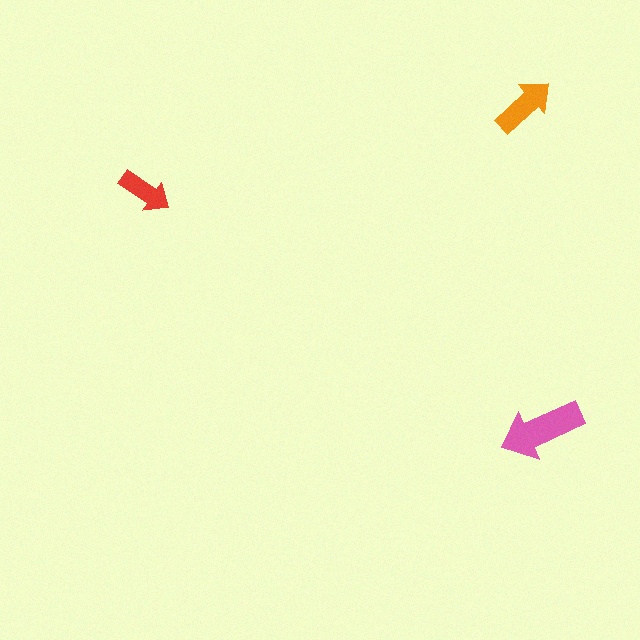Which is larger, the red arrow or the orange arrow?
The orange one.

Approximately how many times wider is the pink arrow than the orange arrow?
About 1.5 times wider.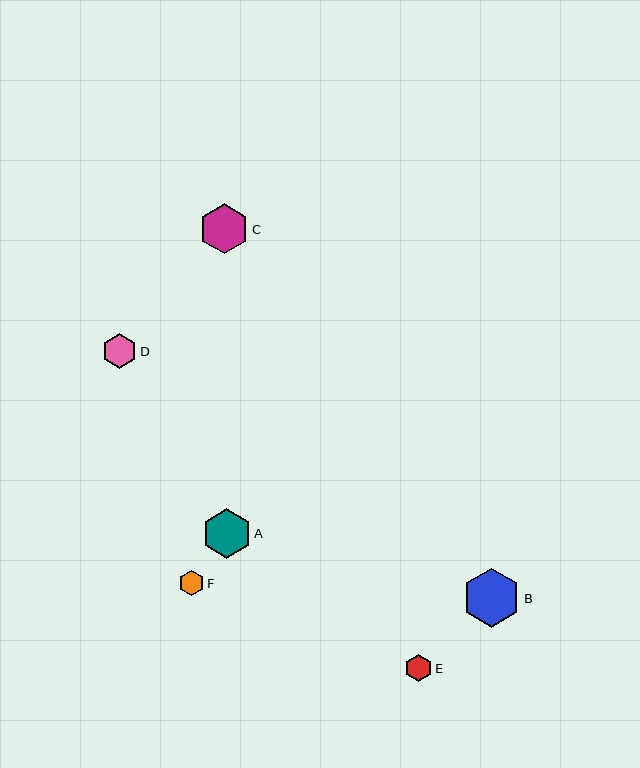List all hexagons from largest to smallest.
From largest to smallest: B, C, A, D, E, F.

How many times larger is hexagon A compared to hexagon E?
Hexagon A is approximately 1.8 times the size of hexagon E.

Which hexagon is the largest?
Hexagon B is the largest with a size of approximately 59 pixels.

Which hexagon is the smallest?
Hexagon F is the smallest with a size of approximately 26 pixels.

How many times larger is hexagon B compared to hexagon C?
Hexagon B is approximately 1.2 times the size of hexagon C.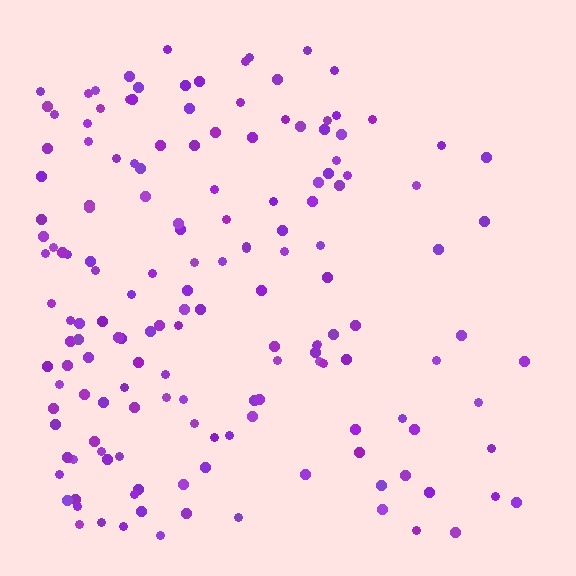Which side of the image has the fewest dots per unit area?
The right.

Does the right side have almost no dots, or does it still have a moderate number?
Still a moderate number, just noticeably fewer than the left.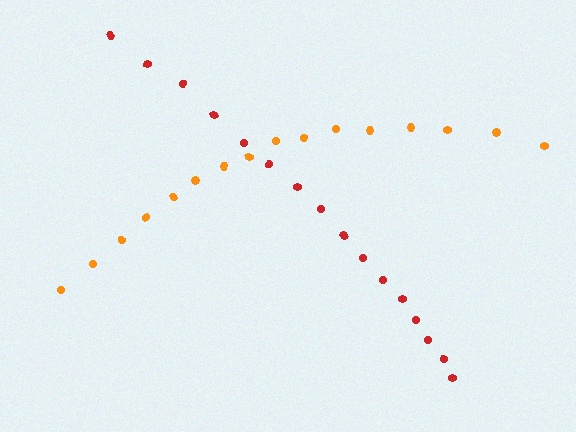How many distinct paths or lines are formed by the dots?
There are 2 distinct paths.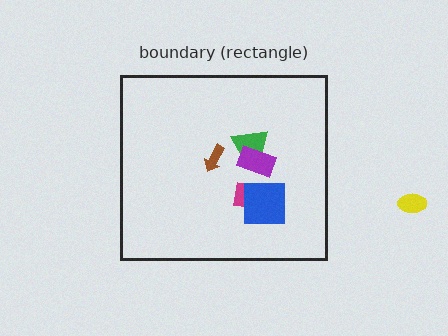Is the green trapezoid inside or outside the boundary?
Inside.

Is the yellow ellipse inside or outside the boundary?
Outside.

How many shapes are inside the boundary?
5 inside, 1 outside.